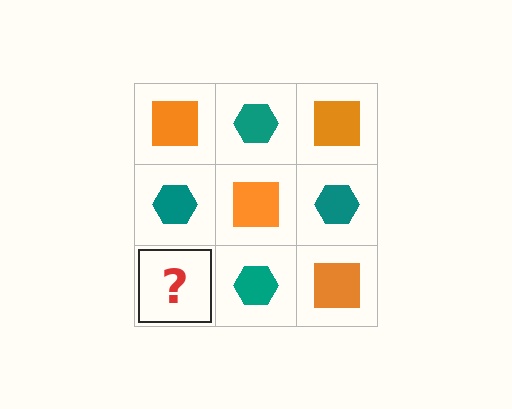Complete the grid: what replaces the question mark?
The question mark should be replaced with an orange square.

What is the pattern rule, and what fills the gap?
The rule is that it alternates orange square and teal hexagon in a checkerboard pattern. The gap should be filled with an orange square.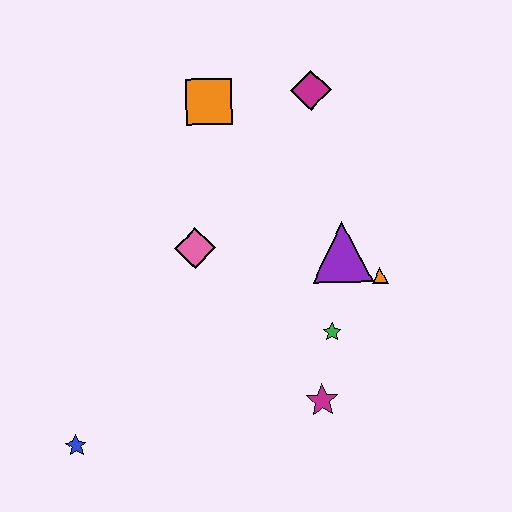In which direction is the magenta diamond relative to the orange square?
The magenta diamond is to the right of the orange square.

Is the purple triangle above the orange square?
No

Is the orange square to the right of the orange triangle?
No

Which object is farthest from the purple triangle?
The blue star is farthest from the purple triangle.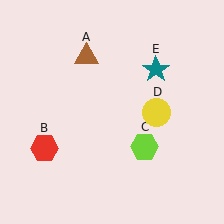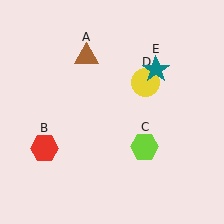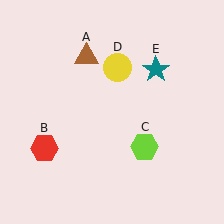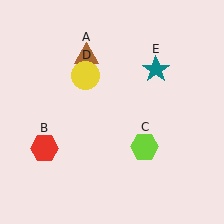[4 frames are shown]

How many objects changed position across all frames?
1 object changed position: yellow circle (object D).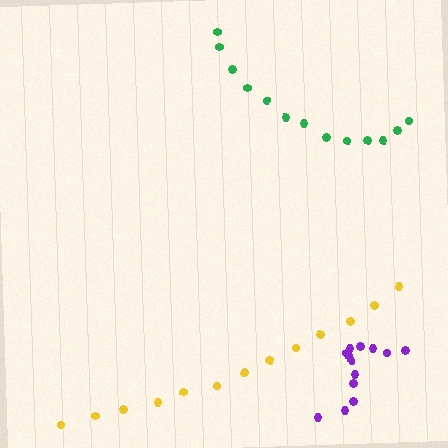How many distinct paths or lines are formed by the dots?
There are 3 distinct paths.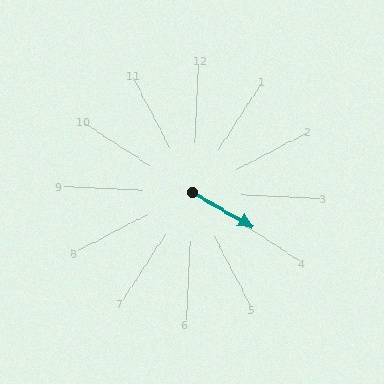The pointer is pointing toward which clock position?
Roughly 4 o'clock.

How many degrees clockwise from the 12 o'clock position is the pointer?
Approximately 117 degrees.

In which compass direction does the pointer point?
Southeast.